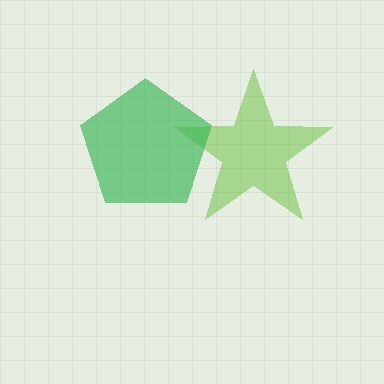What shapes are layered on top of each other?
The layered shapes are: a lime star, a green pentagon.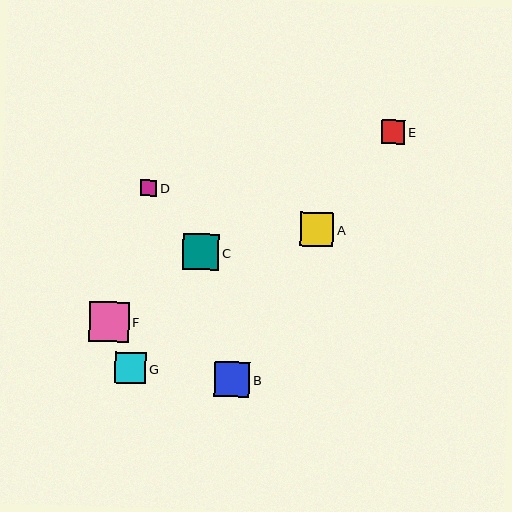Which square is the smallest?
Square D is the smallest with a size of approximately 16 pixels.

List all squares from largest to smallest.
From largest to smallest: F, C, B, A, G, E, D.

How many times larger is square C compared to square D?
Square C is approximately 2.3 times the size of square D.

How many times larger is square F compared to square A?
Square F is approximately 1.2 times the size of square A.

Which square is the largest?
Square F is the largest with a size of approximately 40 pixels.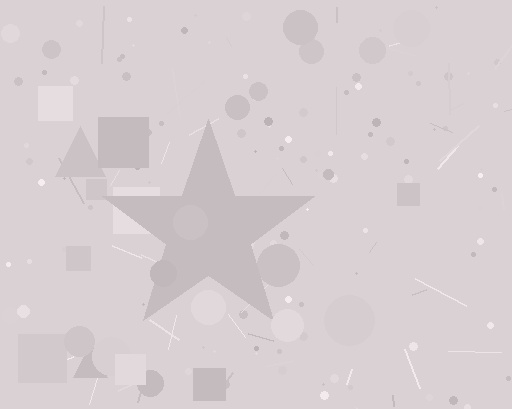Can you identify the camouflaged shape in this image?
The camouflaged shape is a star.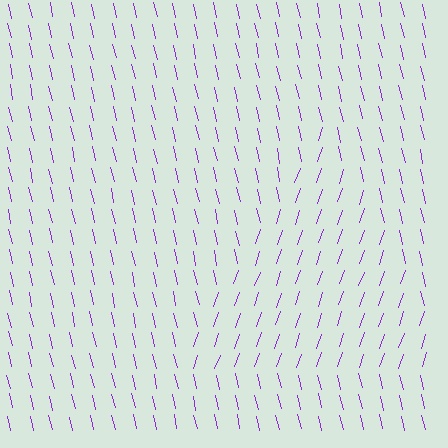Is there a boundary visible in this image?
Yes, there is a texture boundary formed by a change in line orientation.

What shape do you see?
I see a triangle.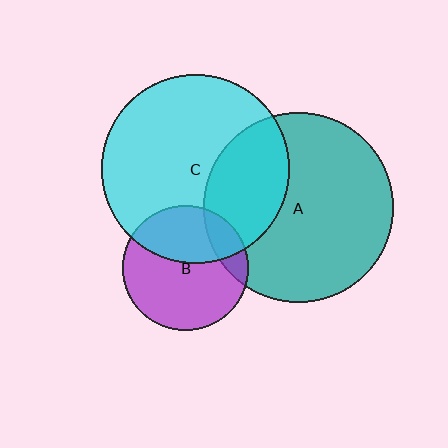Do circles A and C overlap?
Yes.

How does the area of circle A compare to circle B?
Approximately 2.3 times.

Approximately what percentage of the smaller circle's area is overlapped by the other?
Approximately 30%.